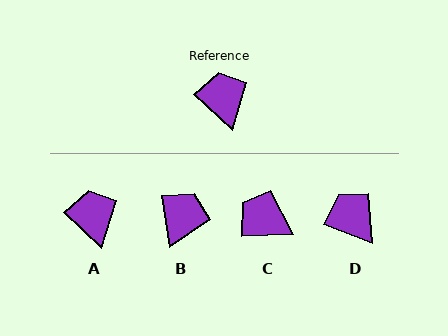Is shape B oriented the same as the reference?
No, it is off by about 39 degrees.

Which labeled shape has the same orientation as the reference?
A.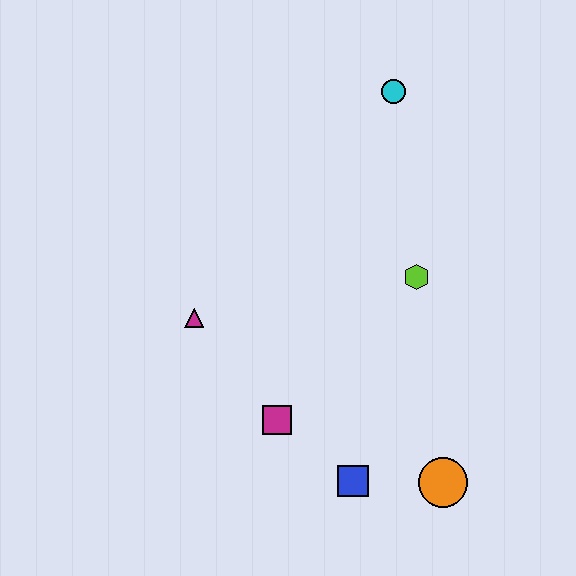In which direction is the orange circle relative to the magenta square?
The orange circle is to the right of the magenta square.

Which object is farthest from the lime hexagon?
The magenta triangle is farthest from the lime hexagon.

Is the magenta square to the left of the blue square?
Yes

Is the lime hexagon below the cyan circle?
Yes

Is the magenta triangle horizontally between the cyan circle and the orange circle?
No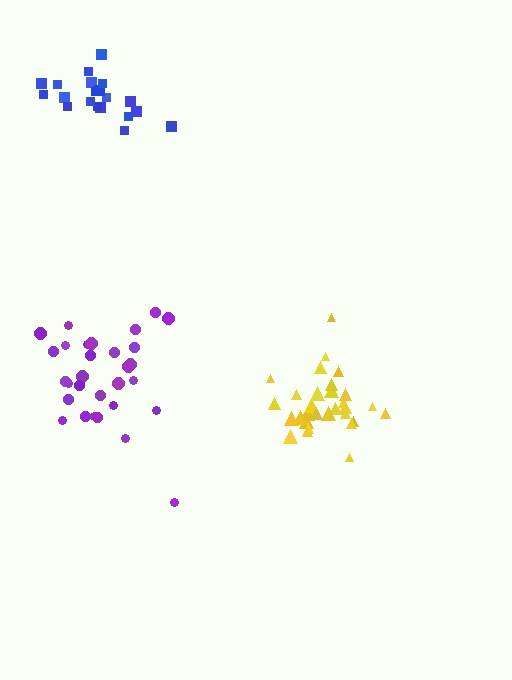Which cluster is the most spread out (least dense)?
Purple.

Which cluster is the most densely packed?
Yellow.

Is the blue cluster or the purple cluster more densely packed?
Blue.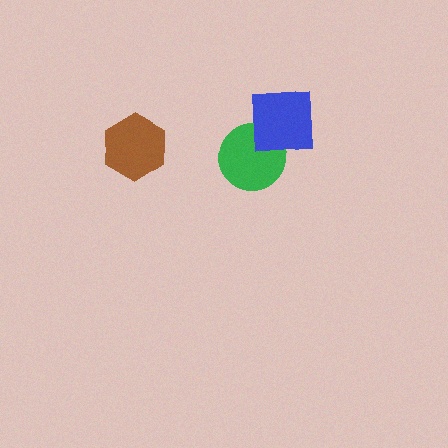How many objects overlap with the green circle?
1 object overlaps with the green circle.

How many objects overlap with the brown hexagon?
0 objects overlap with the brown hexagon.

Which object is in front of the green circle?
The blue square is in front of the green circle.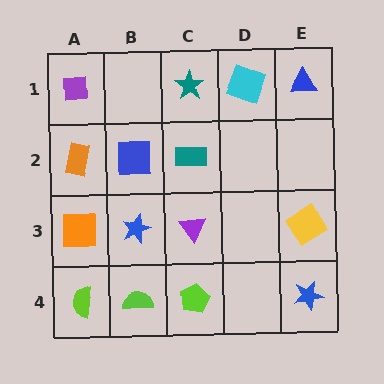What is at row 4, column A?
A lime semicircle.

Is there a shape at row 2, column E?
No, that cell is empty.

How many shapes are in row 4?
4 shapes.